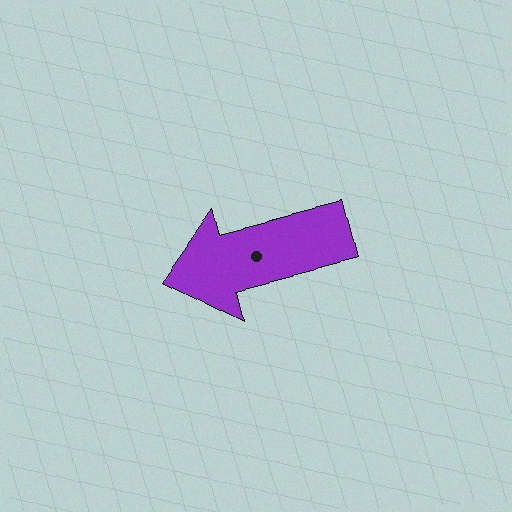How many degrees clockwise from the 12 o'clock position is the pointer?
Approximately 256 degrees.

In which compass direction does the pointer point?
West.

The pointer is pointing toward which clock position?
Roughly 9 o'clock.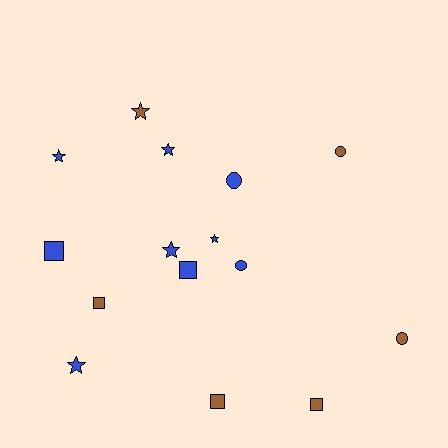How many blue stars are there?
There are 5 blue stars.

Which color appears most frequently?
Blue, with 9 objects.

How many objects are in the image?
There are 15 objects.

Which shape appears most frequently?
Star, with 6 objects.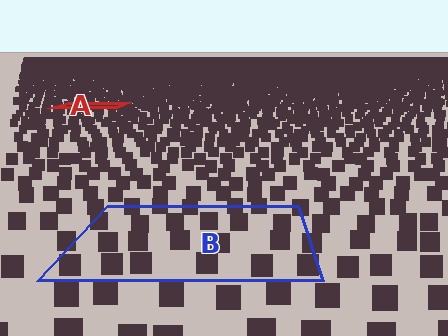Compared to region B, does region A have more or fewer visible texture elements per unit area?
Region A has more texture elements per unit area — they are packed more densely because it is farther away.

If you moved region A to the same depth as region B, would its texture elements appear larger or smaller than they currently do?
They would appear larger. At a closer depth, the same texture elements are projected at a bigger on-screen size.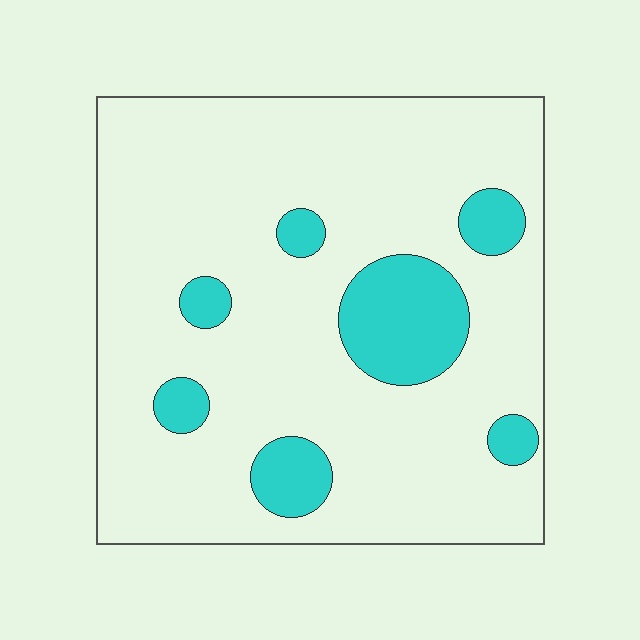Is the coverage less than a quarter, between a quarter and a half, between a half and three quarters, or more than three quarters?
Less than a quarter.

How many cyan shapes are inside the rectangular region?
7.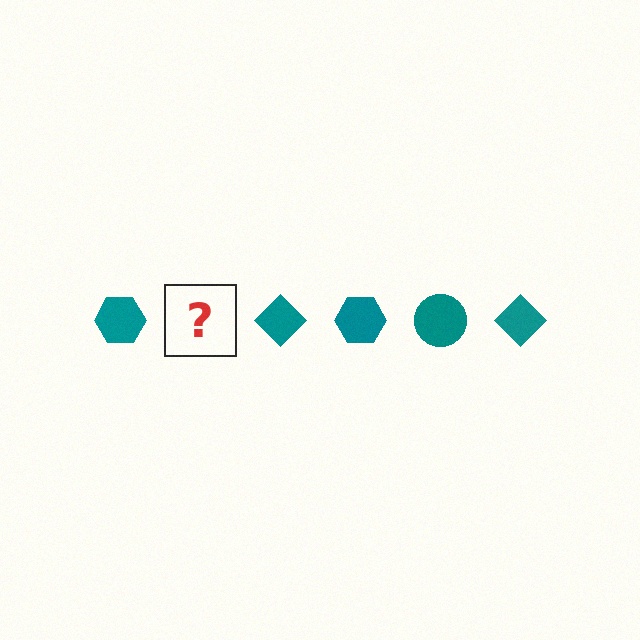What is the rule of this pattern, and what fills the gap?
The rule is that the pattern cycles through hexagon, circle, diamond shapes in teal. The gap should be filled with a teal circle.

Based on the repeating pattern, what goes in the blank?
The blank should be a teal circle.